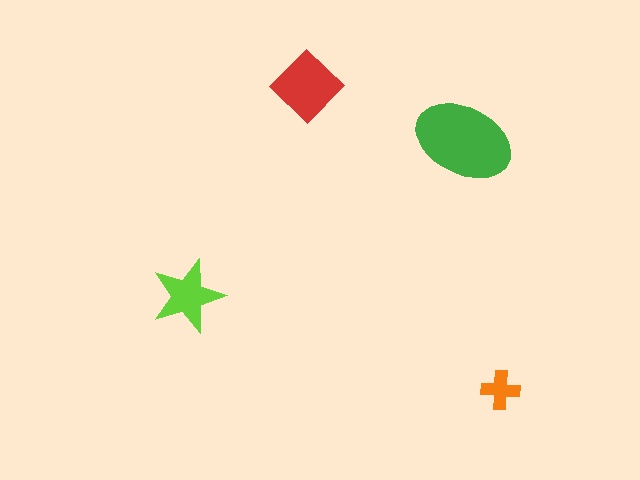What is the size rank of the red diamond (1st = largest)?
2nd.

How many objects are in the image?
There are 4 objects in the image.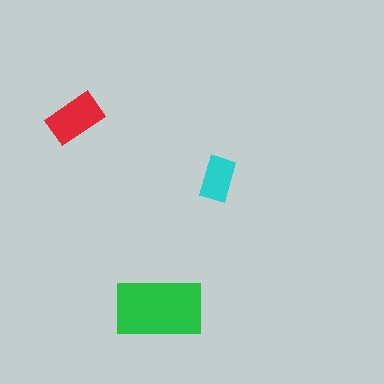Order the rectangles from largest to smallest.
the green one, the red one, the cyan one.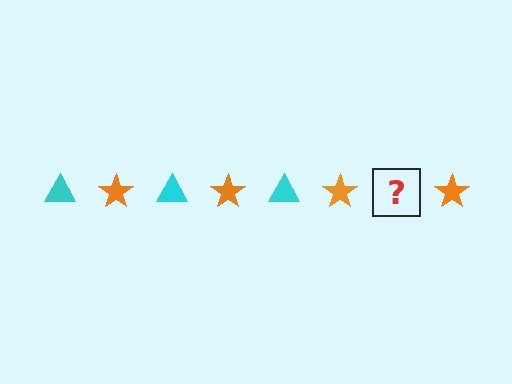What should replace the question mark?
The question mark should be replaced with a cyan triangle.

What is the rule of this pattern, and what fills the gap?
The rule is that the pattern alternates between cyan triangle and orange star. The gap should be filled with a cyan triangle.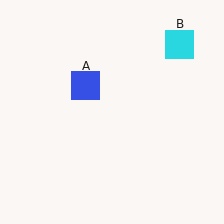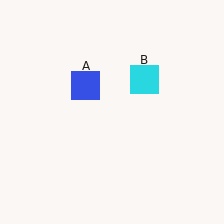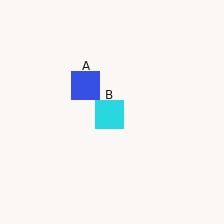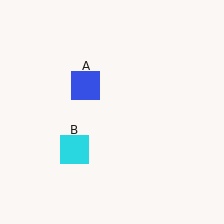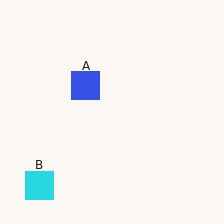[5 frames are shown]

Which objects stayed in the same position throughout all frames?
Blue square (object A) remained stationary.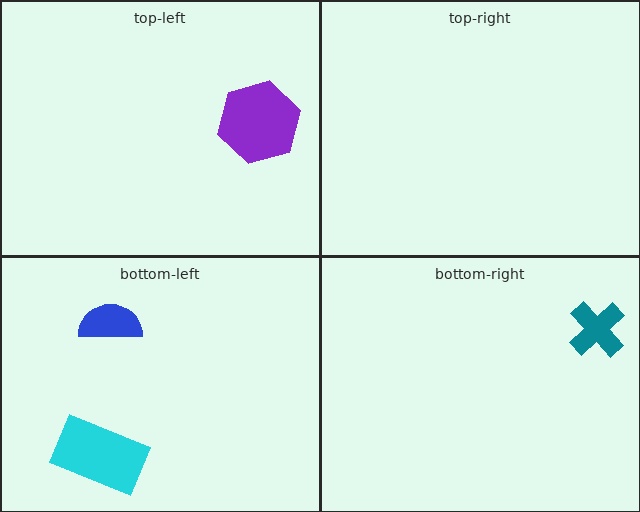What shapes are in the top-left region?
The purple hexagon.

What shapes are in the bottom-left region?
The blue semicircle, the cyan rectangle.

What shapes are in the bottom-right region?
The teal cross.